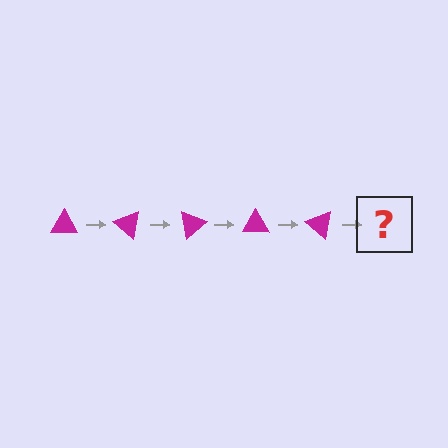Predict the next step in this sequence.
The next step is a magenta triangle rotated 200 degrees.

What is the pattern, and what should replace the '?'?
The pattern is that the triangle rotates 40 degrees each step. The '?' should be a magenta triangle rotated 200 degrees.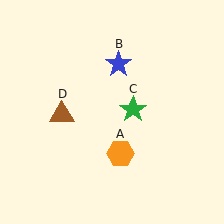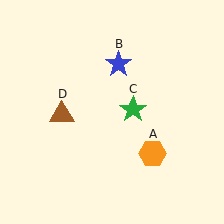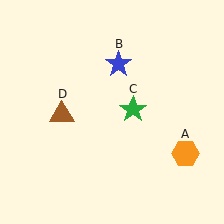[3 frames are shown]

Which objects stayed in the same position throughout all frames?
Blue star (object B) and green star (object C) and brown triangle (object D) remained stationary.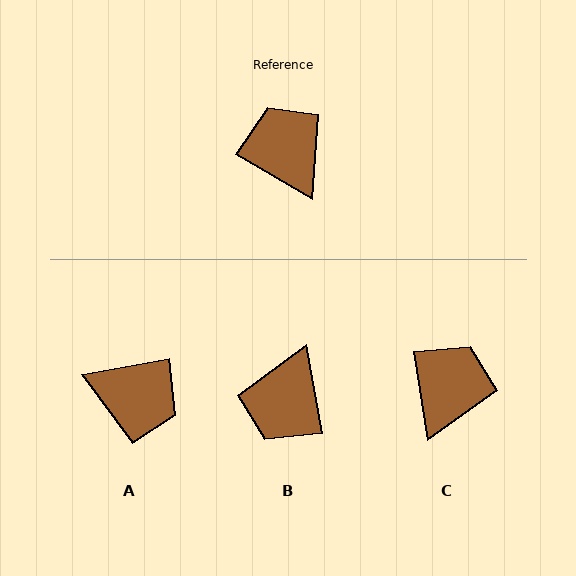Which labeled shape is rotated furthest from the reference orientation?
A, about 139 degrees away.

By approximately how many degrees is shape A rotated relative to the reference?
Approximately 139 degrees clockwise.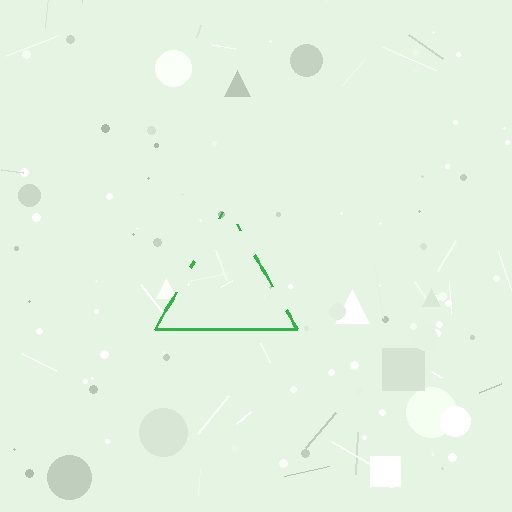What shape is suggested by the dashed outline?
The dashed outline suggests a triangle.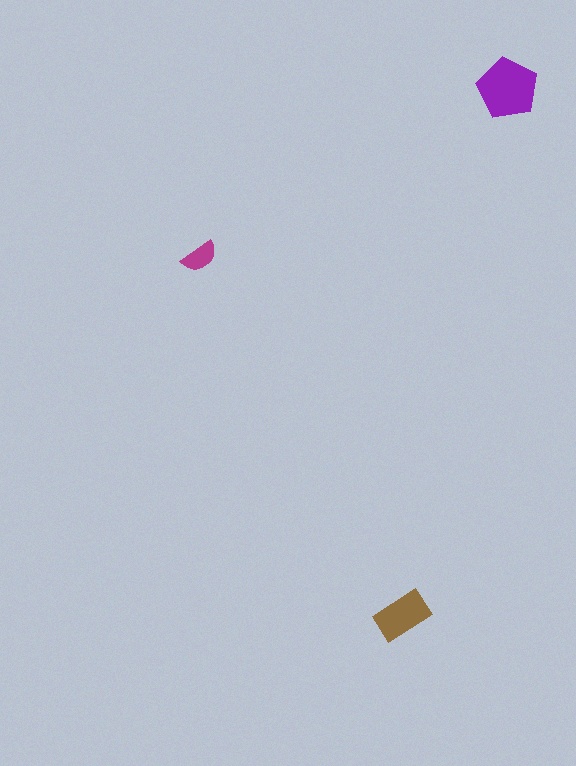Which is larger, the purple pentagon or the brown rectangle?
The purple pentagon.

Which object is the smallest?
The magenta semicircle.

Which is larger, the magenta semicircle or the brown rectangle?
The brown rectangle.